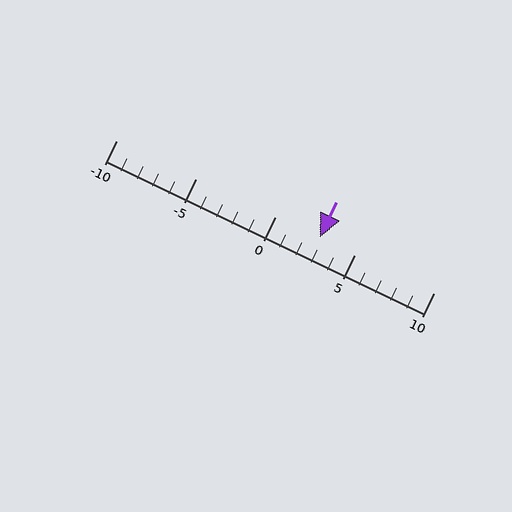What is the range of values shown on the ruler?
The ruler shows values from -10 to 10.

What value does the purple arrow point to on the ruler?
The purple arrow points to approximately 3.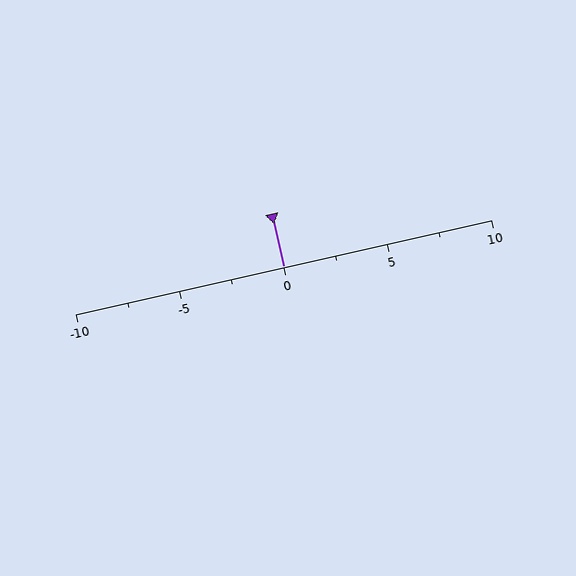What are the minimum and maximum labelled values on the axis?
The axis runs from -10 to 10.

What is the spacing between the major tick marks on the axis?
The major ticks are spaced 5 apart.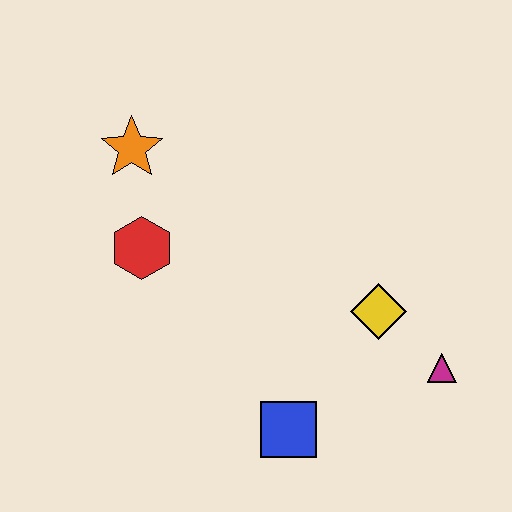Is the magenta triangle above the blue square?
Yes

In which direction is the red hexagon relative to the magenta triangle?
The red hexagon is to the left of the magenta triangle.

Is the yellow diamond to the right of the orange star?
Yes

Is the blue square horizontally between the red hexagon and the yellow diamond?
Yes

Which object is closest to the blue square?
The yellow diamond is closest to the blue square.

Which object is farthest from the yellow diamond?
The orange star is farthest from the yellow diamond.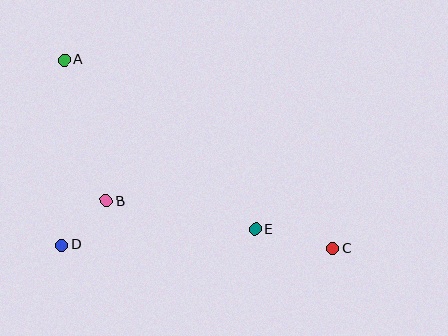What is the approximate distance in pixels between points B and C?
The distance between B and C is approximately 232 pixels.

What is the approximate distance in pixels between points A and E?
The distance between A and E is approximately 255 pixels.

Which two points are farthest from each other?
Points A and C are farthest from each other.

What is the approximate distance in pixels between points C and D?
The distance between C and D is approximately 271 pixels.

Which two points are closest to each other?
Points B and D are closest to each other.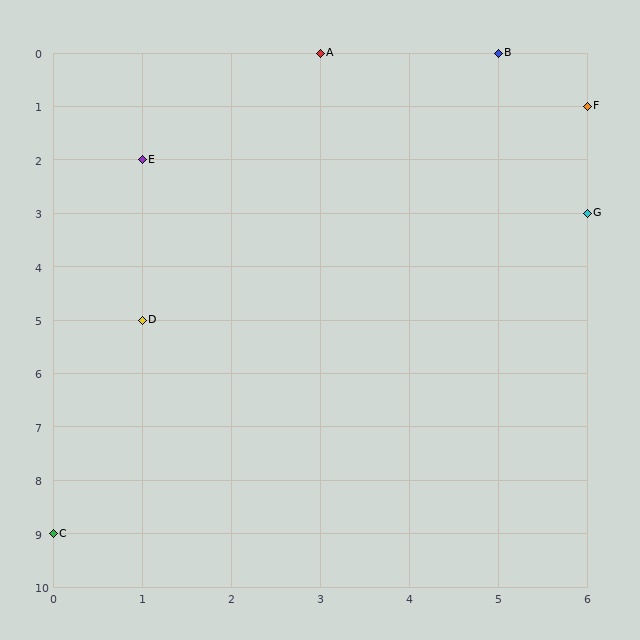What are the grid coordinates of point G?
Point G is at grid coordinates (6, 3).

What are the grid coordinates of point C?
Point C is at grid coordinates (0, 9).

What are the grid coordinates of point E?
Point E is at grid coordinates (1, 2).